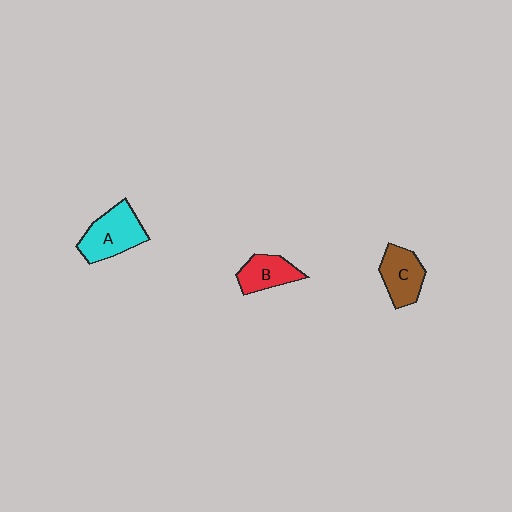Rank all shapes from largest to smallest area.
From largest to smallest: A (cyan), C (brown), B (red).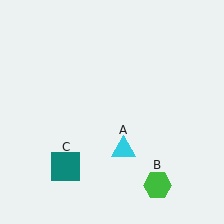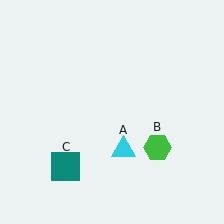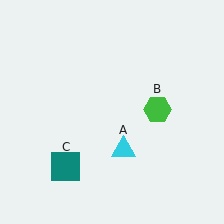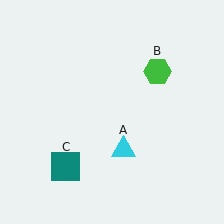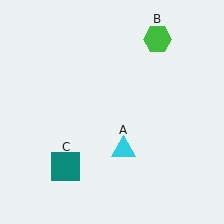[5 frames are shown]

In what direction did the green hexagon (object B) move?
The green hexagon (object B) moved up.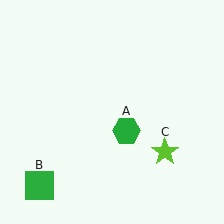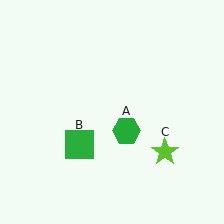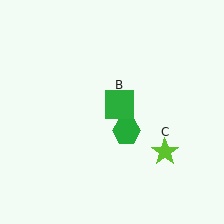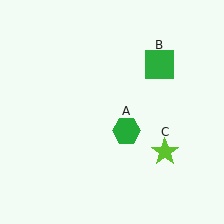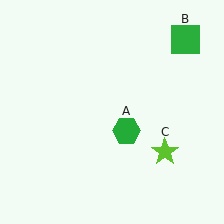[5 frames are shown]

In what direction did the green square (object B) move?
The green square (object B) moved up and to the right.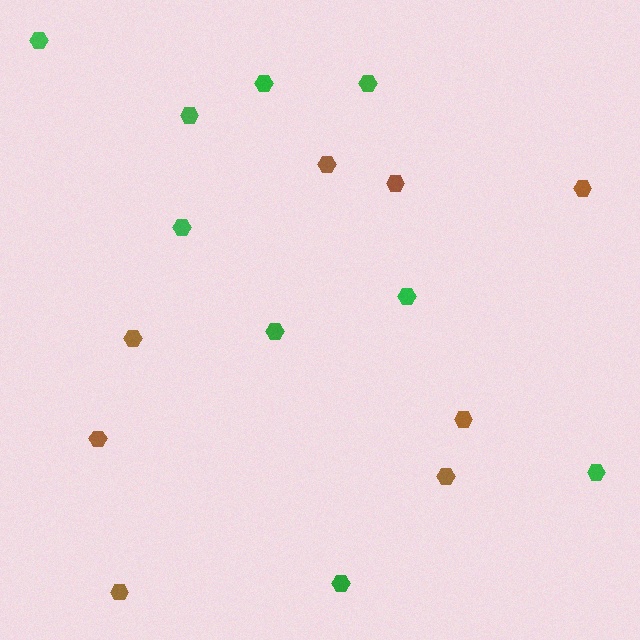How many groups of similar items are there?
There are 2 groups: one group of brown hexagons (8) and one group of green hexagons (9).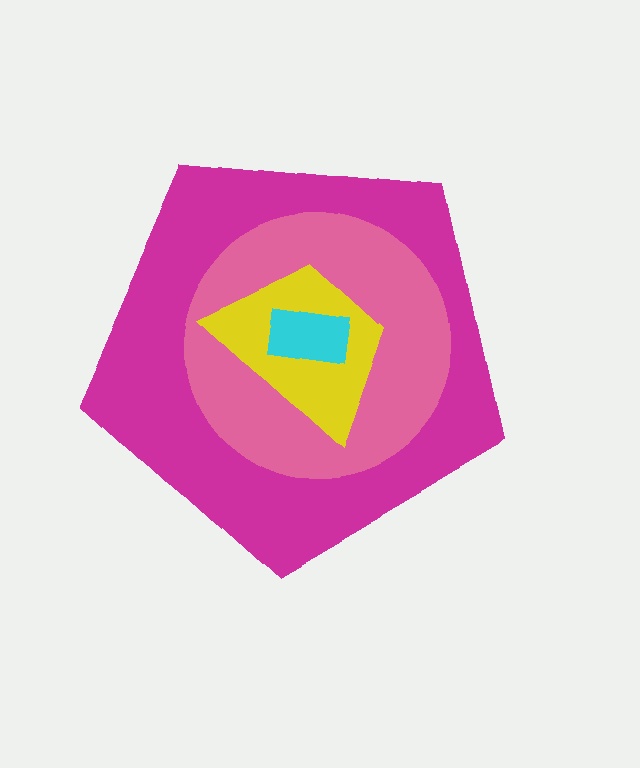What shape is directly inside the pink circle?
The yellow trapezoid.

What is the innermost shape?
The cyan rectangle.